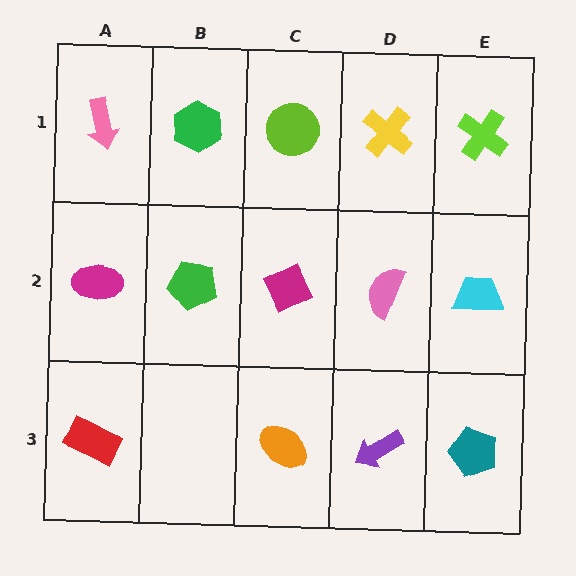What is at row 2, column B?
A green pentagon.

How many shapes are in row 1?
5 shapes.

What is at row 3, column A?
A red rectangle.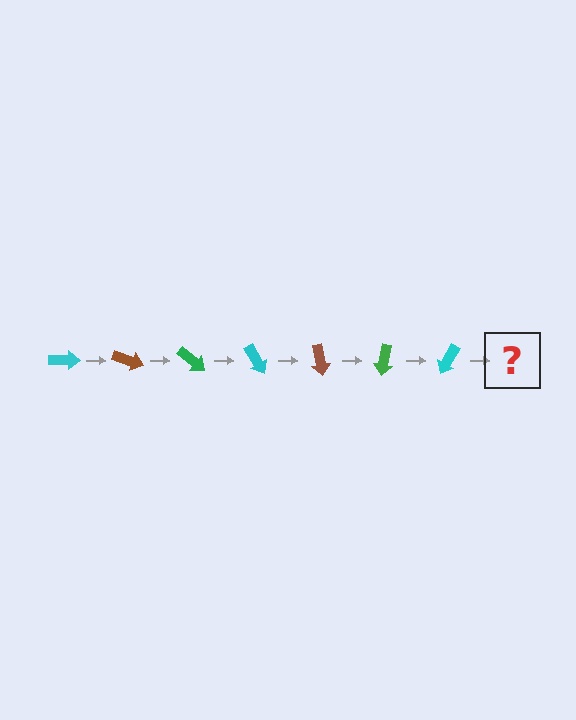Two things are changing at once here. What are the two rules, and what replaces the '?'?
The two rules are that it rotates 20 degrees each step and the color cycles through cyan, brown, and green. The '?' should be a brown arrow, rotated 140 degrees from the start.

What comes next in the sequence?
The next element should be a brown arrow, rotated 140 degrees from the start.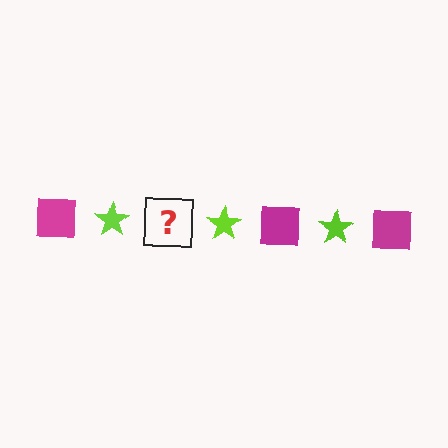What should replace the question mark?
The question mark should be replaced with a magenta square.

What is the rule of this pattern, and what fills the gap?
The rule is that the pattern alternates between magenta square and lime star. The gap should be filled with a magenta square.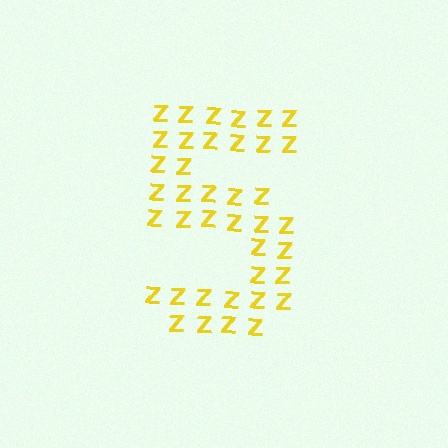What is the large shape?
The large shape is the digit 5.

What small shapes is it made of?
It is made of small letter Z's.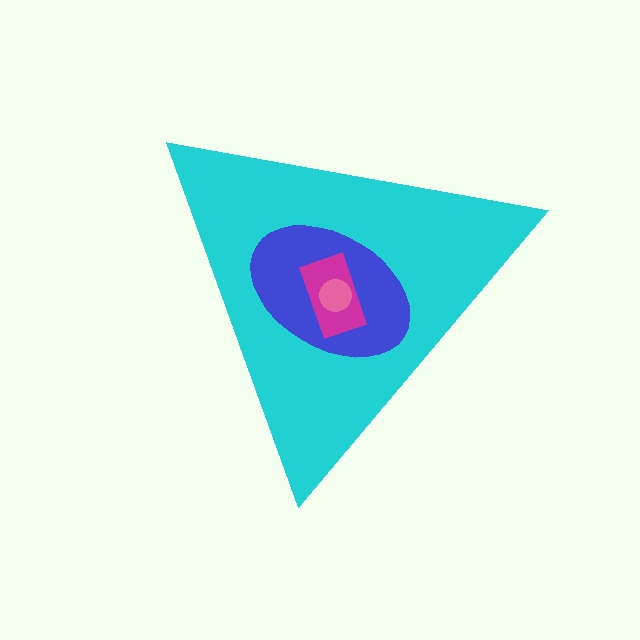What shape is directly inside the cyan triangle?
The blue ellipse.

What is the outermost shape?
The cyan triangle.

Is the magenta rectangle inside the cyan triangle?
Yes.